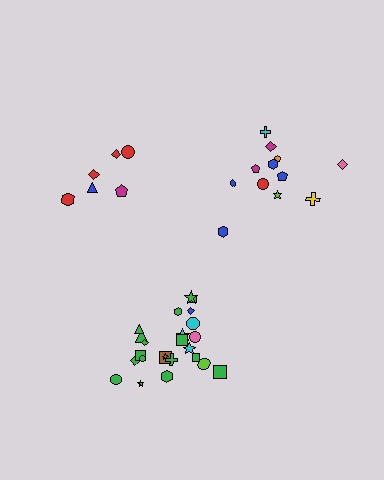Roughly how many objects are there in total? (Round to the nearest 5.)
Roughly 45 objects in total.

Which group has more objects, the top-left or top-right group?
The top-right group.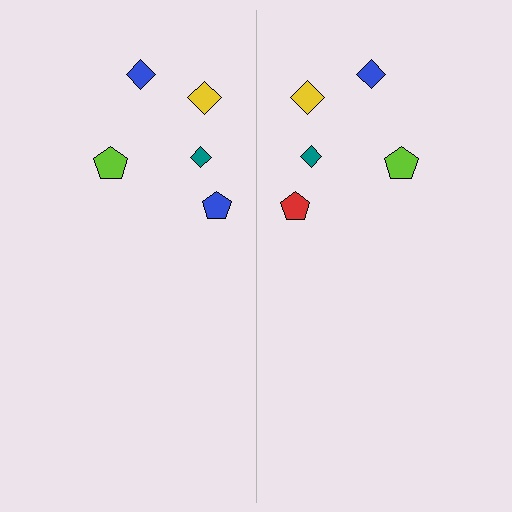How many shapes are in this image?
There are 10 shapes in this image.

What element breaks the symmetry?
The red pentagon on the right side breaks the symmetry — its mirror counterpart is blue.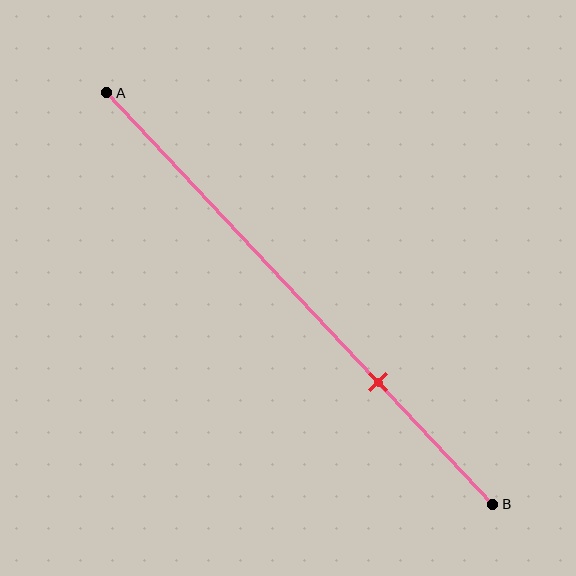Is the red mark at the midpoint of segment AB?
No, the mark is at about 70% from A, not at the 50% midpoint.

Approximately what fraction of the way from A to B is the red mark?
The red mark is approximately 70% of the way from A to B.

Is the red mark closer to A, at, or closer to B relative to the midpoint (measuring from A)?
The red mark is closer to point B than the midpoint of segment AB.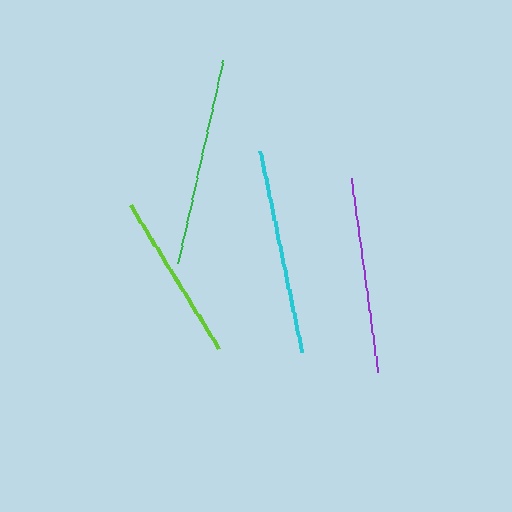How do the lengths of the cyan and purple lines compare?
The cyan and purple lines are approximately the same length.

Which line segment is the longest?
The green line is the longest at approximately 208 pixels.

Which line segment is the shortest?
The lime line is the shortest at approximately 168 pixels.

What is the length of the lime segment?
The lime segment is approximately 168 pixels long.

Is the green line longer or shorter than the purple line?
The green line is longer than the purple line.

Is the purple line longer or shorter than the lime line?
The purple line is longer than the lime line.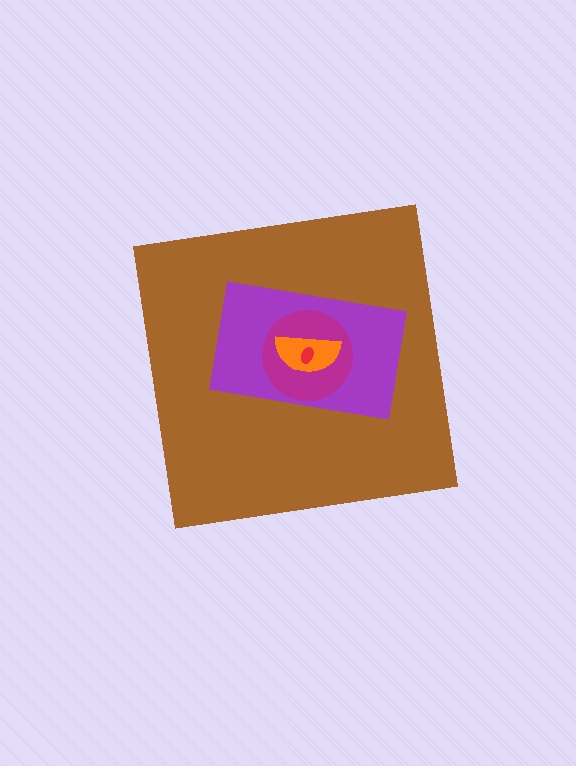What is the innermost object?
The red ellipse.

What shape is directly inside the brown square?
The purple rectangle.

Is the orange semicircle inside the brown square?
Yes.